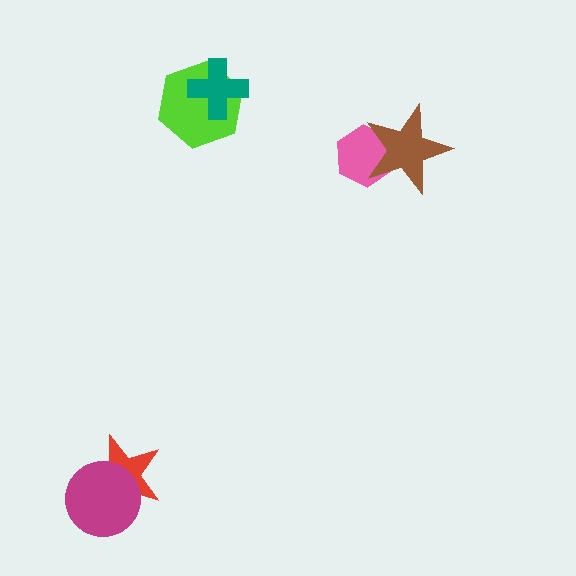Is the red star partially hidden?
Yes, it is partially covered by another shape.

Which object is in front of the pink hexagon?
The brown star is in front of the pink hexagon.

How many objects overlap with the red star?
1 object overlaps with the red star.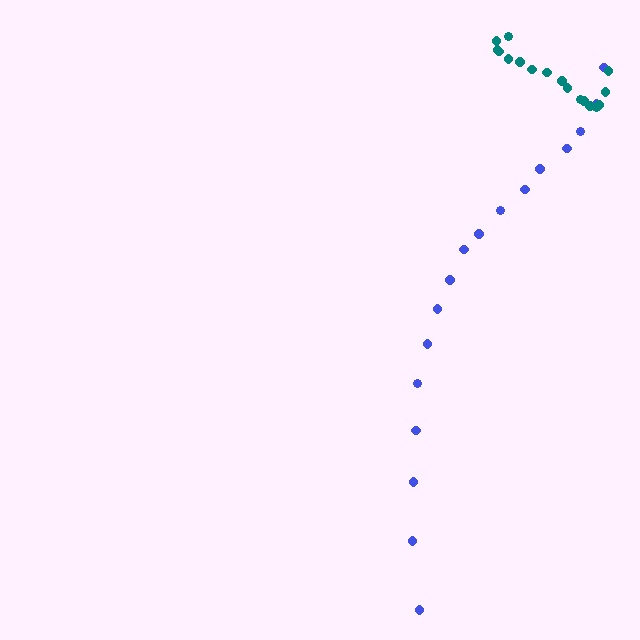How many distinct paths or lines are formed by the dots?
There are 2 distinct paths.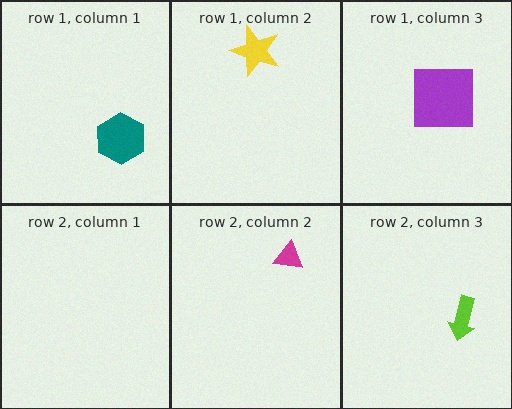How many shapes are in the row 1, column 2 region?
1.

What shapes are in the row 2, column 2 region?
The magenta triangle.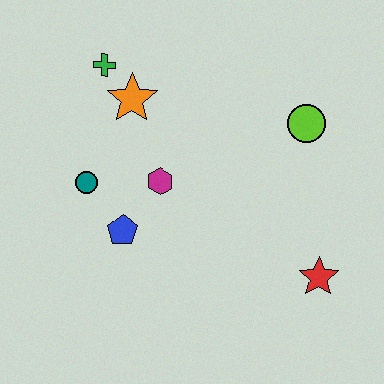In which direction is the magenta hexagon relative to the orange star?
The magenta hexagon is below the orange star.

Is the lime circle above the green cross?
No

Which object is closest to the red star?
The lime circle is closest to the red star.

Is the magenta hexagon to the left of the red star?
Yes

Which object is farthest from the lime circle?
The teal circle is farthest from the lime circle.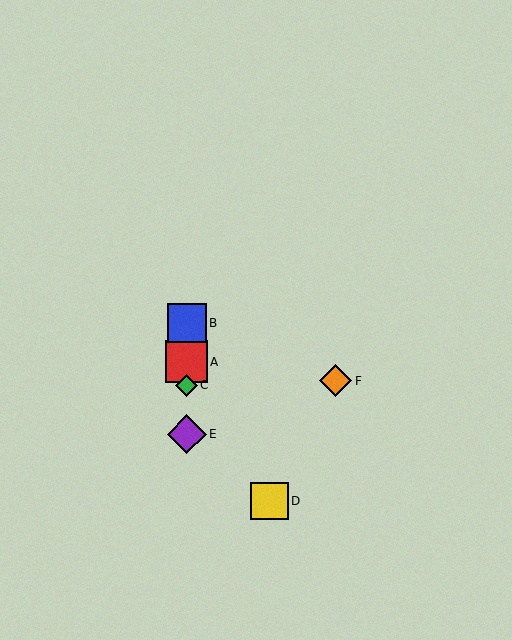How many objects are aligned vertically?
4 objects (A, B, C, E) are aligned vertically.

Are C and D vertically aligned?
No, C is at x≈187 and D is at x≈270.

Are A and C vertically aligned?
Yes, both are at x≈187.